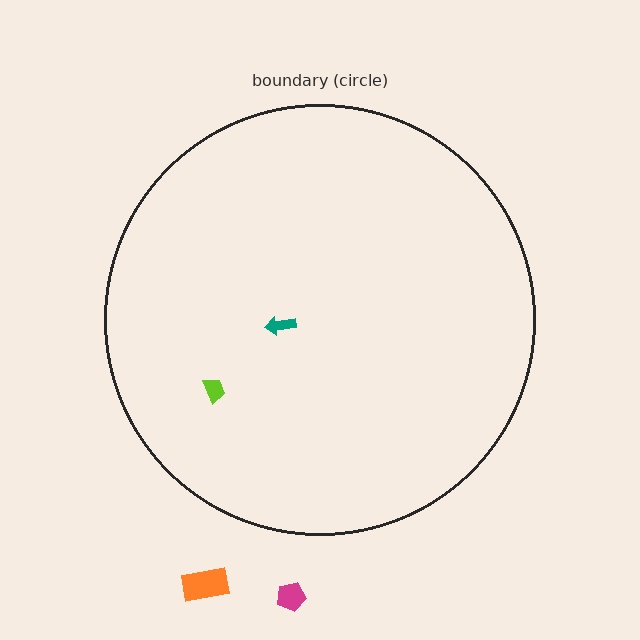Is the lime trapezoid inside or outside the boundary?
Inside.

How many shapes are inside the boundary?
2 inside, 2 outside.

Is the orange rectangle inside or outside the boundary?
Outside.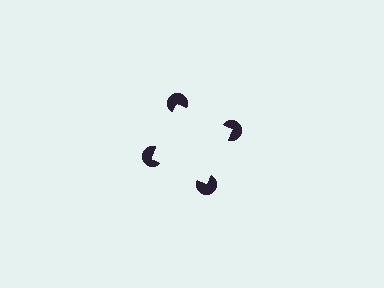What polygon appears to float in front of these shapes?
An illusory square — its edges are inferred from the aligned wedge cuts in the pac-man discs, not physically drawn.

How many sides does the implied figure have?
4 sides.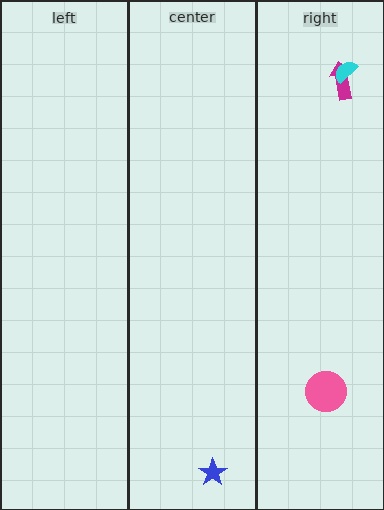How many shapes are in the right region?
3.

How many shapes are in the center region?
1.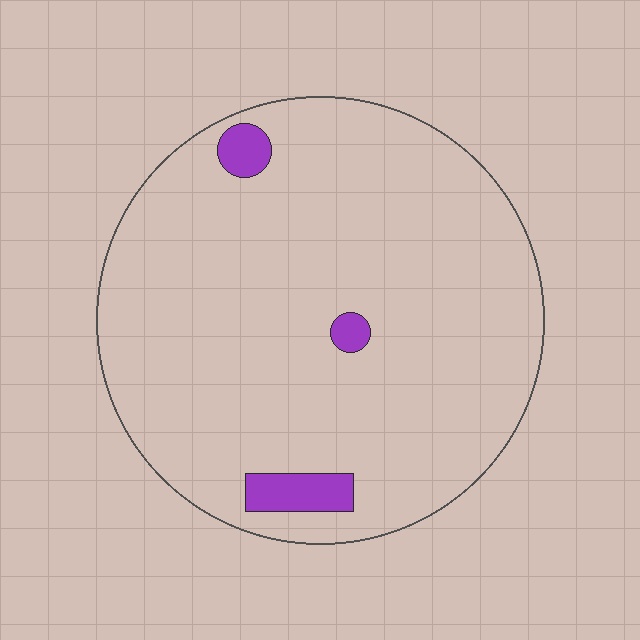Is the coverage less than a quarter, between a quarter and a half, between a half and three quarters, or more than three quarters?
Less than a quarter.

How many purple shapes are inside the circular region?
3.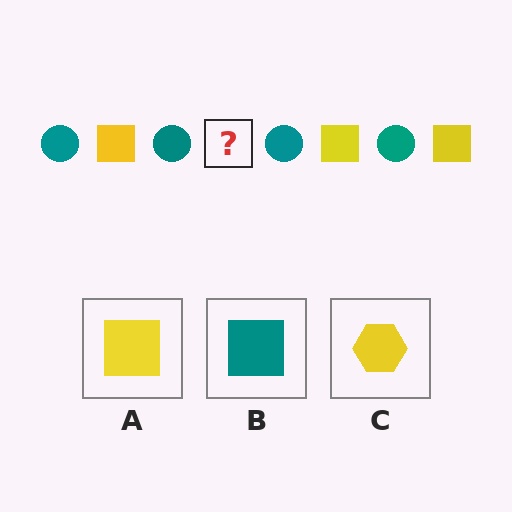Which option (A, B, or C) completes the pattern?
A.